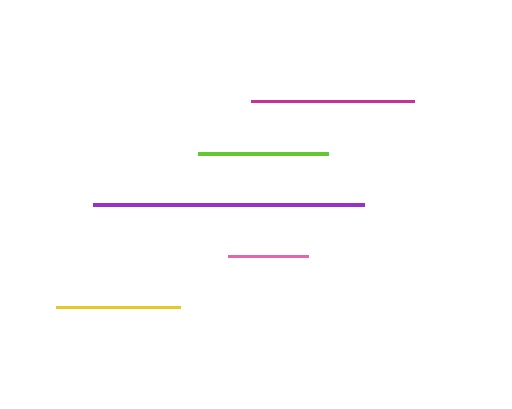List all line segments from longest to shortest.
From longest to shortest: purple, magenta, lime, yellow, pink.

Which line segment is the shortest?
The pink line is the shortest at approximately 79 pixels.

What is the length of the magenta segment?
The magenta segment is approximately 163 pixels long.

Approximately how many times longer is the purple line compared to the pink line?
The purple line is approximately 3.4 times the length of the pink line.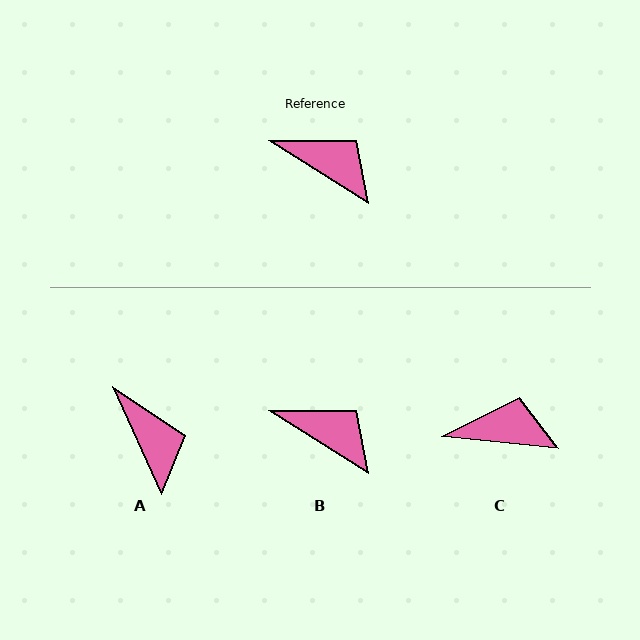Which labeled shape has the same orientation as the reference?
B.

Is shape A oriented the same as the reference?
No, it is off by about 33 degrees.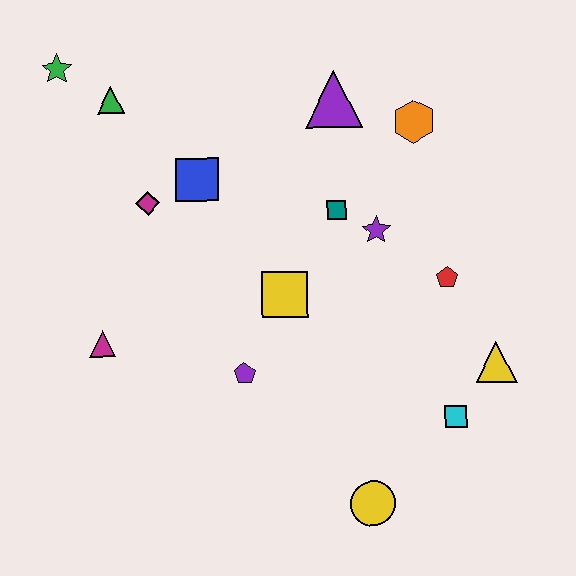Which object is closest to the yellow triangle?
The cyan square is closest to the yellow triangle.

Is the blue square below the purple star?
No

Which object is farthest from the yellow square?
The green star is farthest from the yellow square.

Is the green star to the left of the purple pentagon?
Yes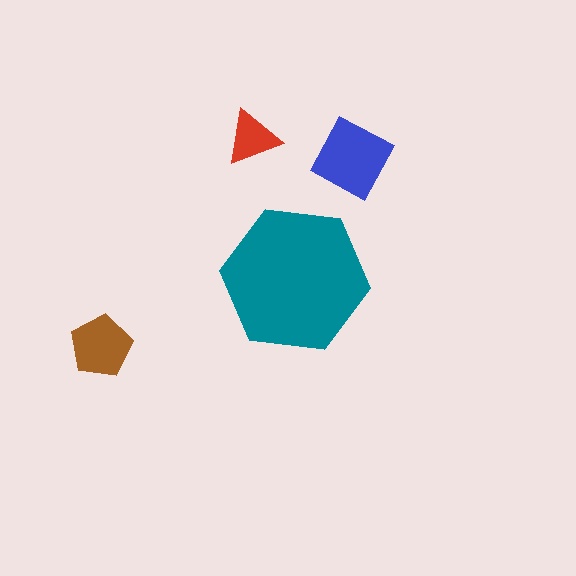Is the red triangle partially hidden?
No, the red triangle is fully visible.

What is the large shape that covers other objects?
A teal hexagon.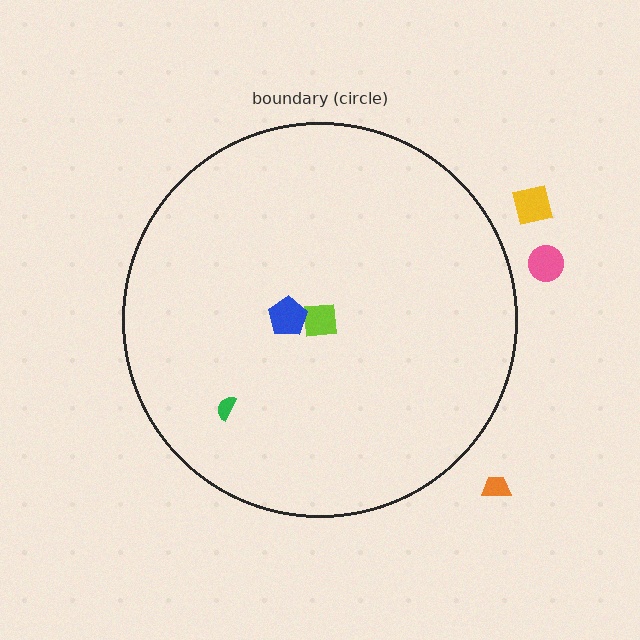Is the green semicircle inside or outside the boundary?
Inside.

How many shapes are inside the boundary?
3 inside, 3 outside.